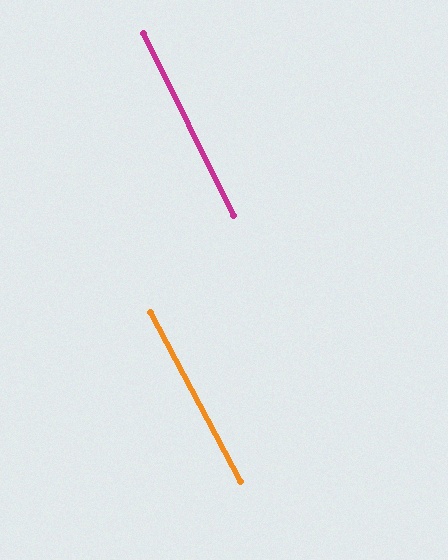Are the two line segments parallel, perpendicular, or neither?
Parallel — their directions differ by only 1.8°.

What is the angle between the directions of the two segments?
Approximately 2 degrees.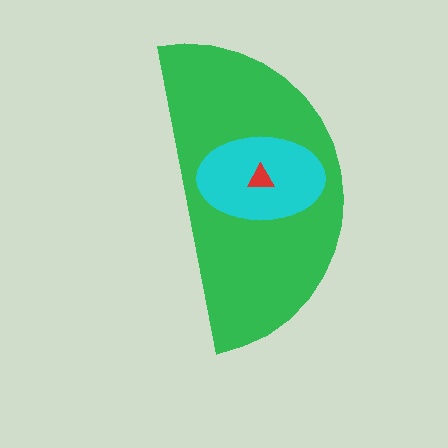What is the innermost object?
The red triangle.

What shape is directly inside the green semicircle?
The cyan ellipse.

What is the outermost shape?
The green semicircle.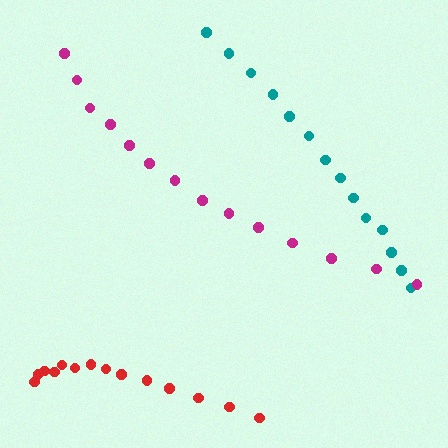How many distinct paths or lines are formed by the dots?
There are 3 distinct paths.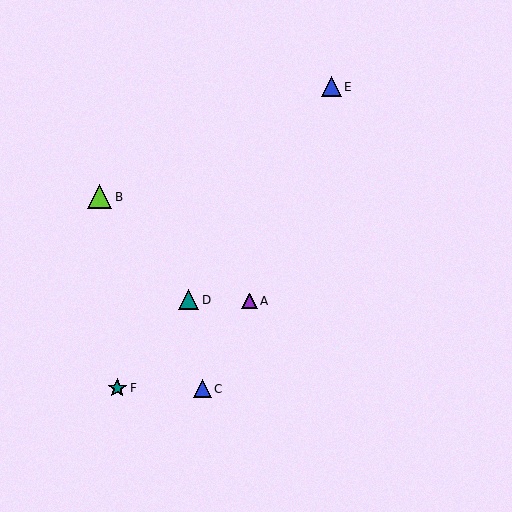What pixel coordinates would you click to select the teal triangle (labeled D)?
Click at (189, 300) to select the teal triangle D.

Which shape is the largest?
The lime triangle (labeled B) is the largest.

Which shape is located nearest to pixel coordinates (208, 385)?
The blue triangle (labeled C) at (202, 389) is nearest to that location.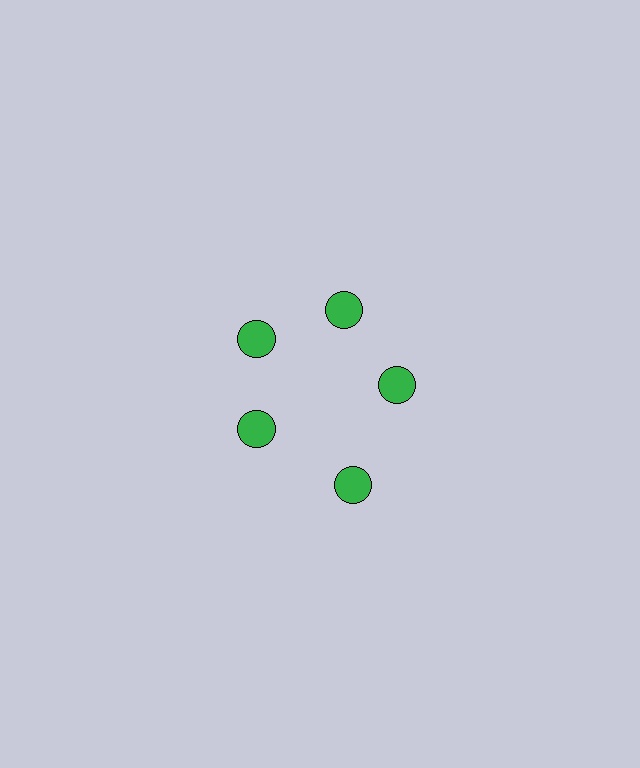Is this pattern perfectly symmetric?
No. The 5 green circles are arranged in a ring, but one element near the 5 o'clock position is pushed outward from the center, breaking the 5-fold rotational symmetry.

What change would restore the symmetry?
The symmetry would be restored by moving it inward, back onto the ring so that all 5 circles sit at equal angles and equal distance from the center.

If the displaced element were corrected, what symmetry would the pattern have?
It would have 5-fold rotational symmetry — the pattern would map onto itself every 72 degrees.